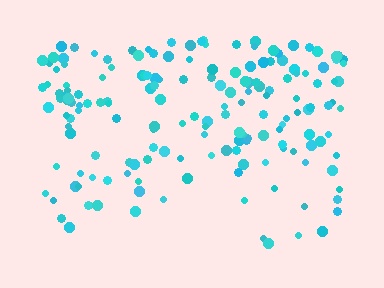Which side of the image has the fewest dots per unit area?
The bottom.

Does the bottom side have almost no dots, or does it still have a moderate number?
Still a moderate number, just noticeably fewer than the top.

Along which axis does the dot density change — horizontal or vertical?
Vertical.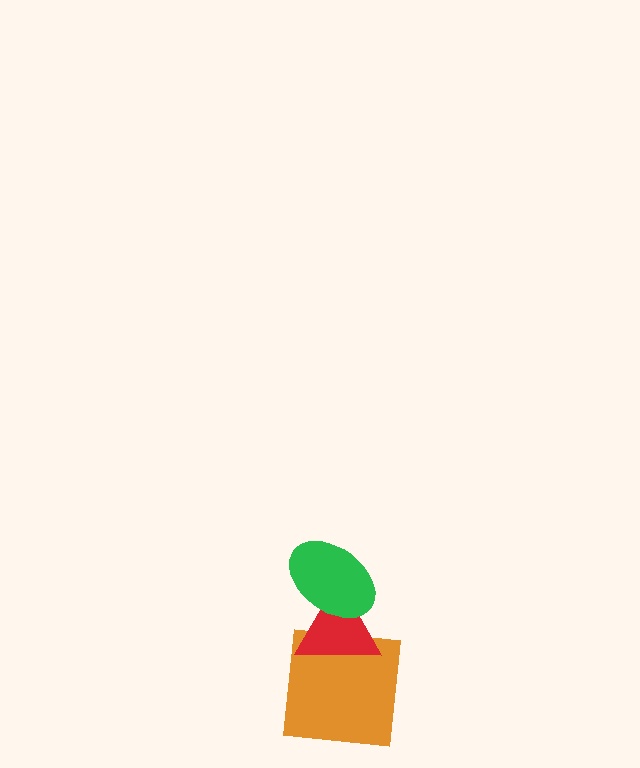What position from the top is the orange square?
The orange square is 3rd from the top.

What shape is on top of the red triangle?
The green ellipse is on top of the red triangle.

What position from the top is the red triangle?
The red triangle is 2nd from the top.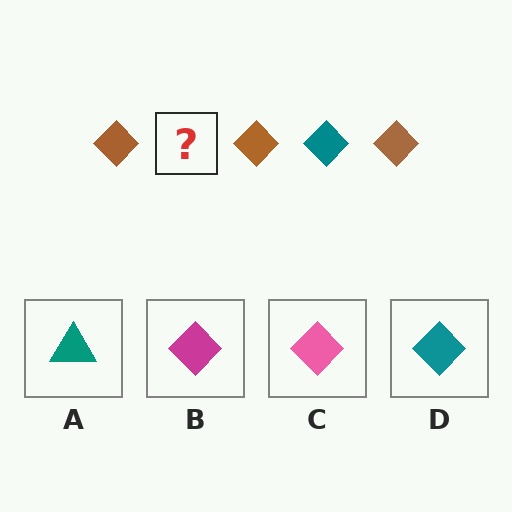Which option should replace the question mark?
Option D.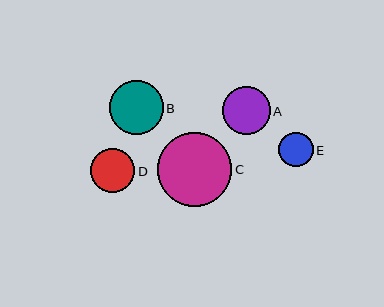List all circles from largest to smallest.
From largest to smallest: C, B, A, D, E.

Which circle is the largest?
Circle C is the largest with a size of approximately 74 pixels.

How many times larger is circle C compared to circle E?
Circle C is approximately 2.2 times the size of circle E.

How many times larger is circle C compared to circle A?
Circle C is approximately 1.5 times the size of circle A.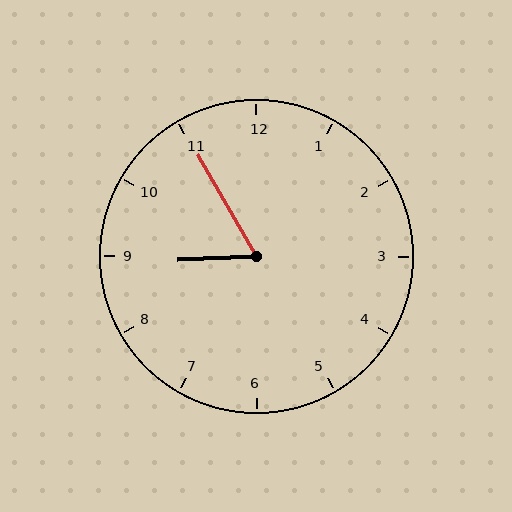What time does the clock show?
8:55.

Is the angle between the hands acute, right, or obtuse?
It is acute.